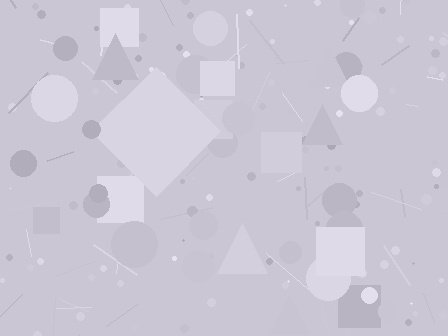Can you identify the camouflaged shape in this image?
The camouflaged shape is a diamond.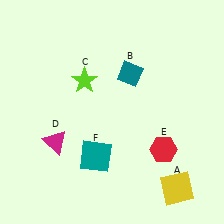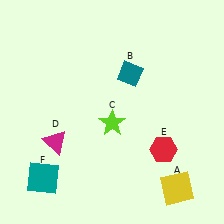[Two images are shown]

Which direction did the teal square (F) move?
The teal square (F) moved left.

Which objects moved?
The objects that moved are: the lime star (C), the teal square (F).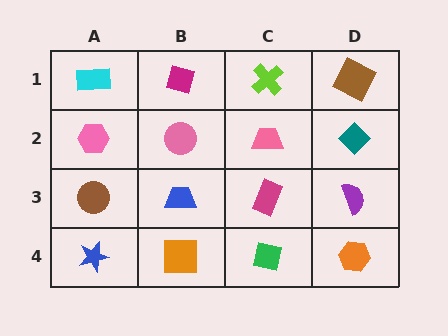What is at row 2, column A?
A pink hexagon.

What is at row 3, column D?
A purple semicircle.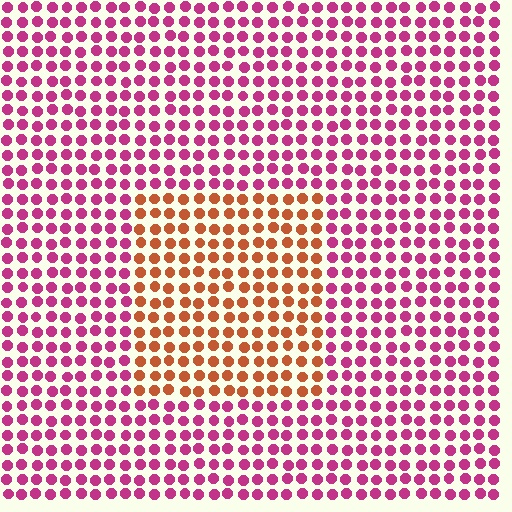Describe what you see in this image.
The image is filled with small magenta elements in a uniform arrangement. A rectangle-shaped region is visible where the elements are tinted to a slightly different hue, forming a subtle color boundary.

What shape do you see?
I see a rectangle.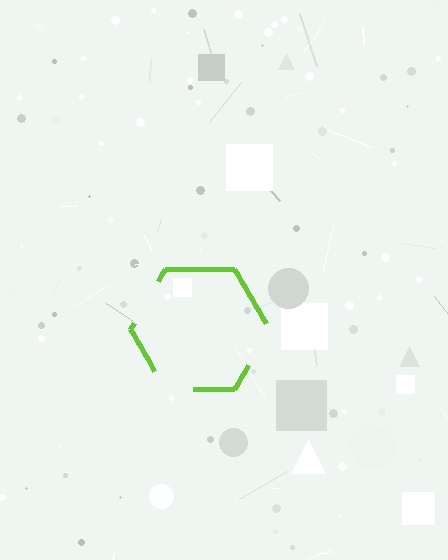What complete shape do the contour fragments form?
The contour fragments form a hexagon.